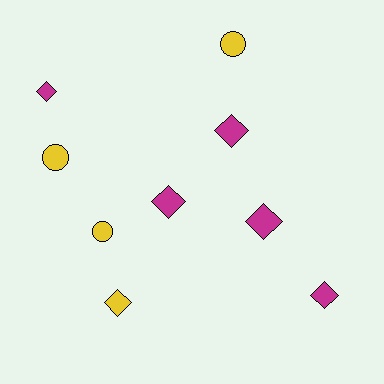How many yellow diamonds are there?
There is 1 yellow diamond.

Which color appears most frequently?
Magenta, with 5 objects.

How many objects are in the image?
There are 9 objects.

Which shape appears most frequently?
Diamond, with 6 objects.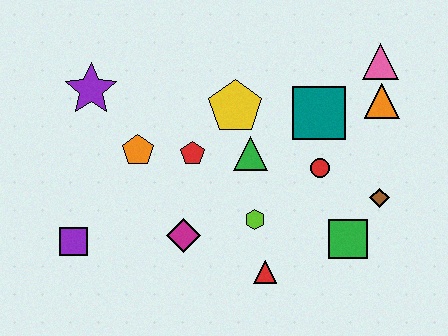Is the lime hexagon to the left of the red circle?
Yes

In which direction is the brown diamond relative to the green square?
The brown diamond is above the green square.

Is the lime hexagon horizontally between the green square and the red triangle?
No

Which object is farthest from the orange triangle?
The purple square is farthest from the orange triangle.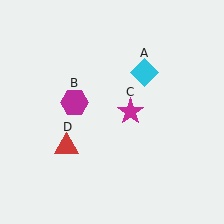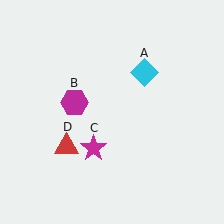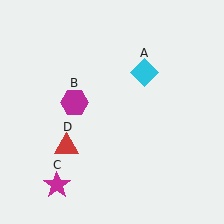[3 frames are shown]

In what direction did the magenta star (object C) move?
The magenta star (object C) moved down and to the left.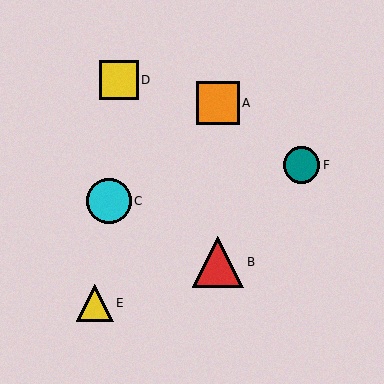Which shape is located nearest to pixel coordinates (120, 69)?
The yellow square (labeled D) at (119, 80) is nearest to that location.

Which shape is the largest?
The red triangle (labeled B) is the largest.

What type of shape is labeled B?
Shape B is a red triangle.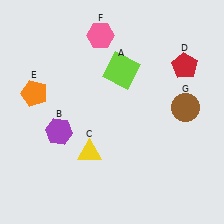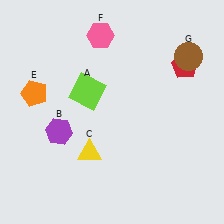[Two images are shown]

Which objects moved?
The objects that moved are: the lime square (A), the brown circle (G).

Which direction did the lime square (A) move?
The lime square (A) moved left.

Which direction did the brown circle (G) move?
The brown circle (G) moved up.